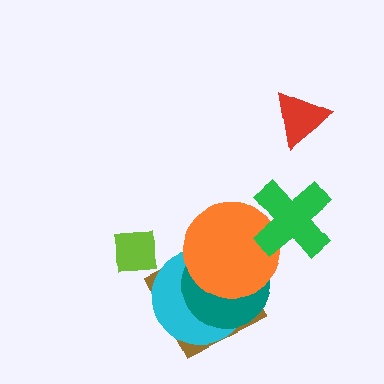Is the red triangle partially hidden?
No, no other shape covers it.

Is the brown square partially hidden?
Yes, it is partially covered by another shape.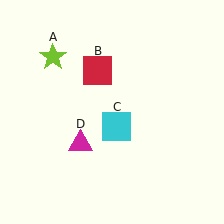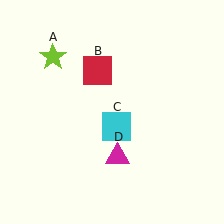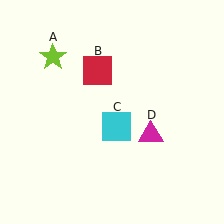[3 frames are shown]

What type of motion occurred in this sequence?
The magenta triangle (object D) rotated counterclockwise around the center of the scene.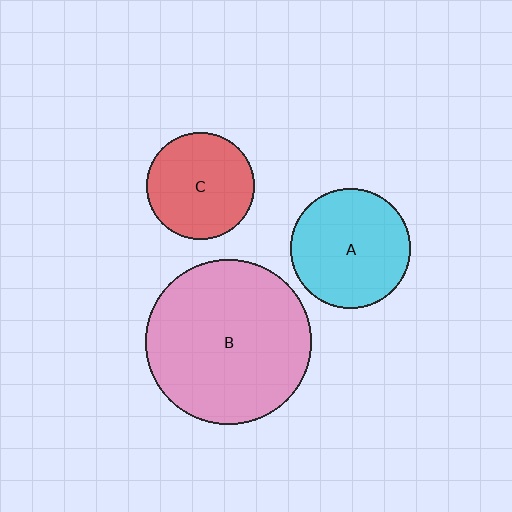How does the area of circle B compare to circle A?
Approximately 1.9 times.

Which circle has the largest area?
Circle B (pink).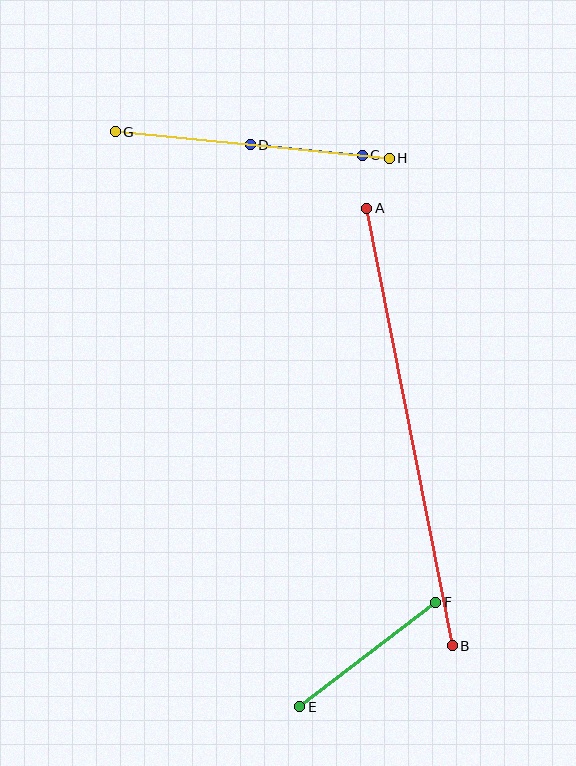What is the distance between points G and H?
The distance is approximately 275 pixels.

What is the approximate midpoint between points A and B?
The midpoint is at approximately (409, 427) pixels.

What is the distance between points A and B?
The distance is approximately 446 pixels.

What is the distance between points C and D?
The distance is approximately 112 pixels.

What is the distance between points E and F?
The distance is approximately 171 pixels.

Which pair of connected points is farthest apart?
Points A and B are farthest apart.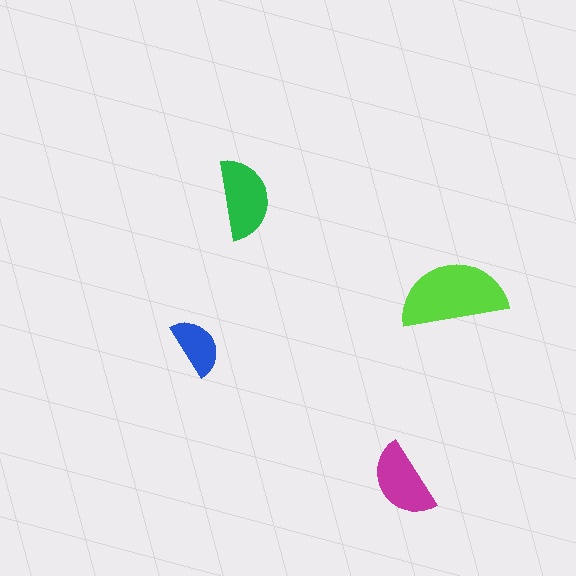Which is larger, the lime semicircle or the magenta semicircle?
The lime one.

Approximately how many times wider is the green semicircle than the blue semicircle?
About 1.5 times wider.